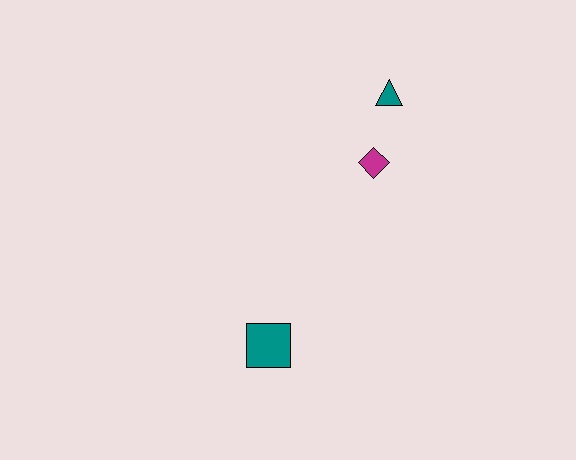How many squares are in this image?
There is 1 square.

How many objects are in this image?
There are 3 objects.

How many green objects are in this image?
There are no green objects.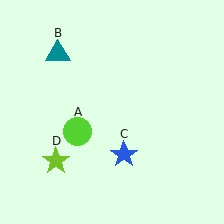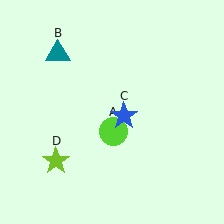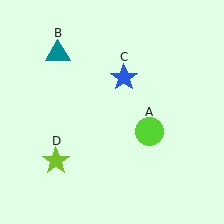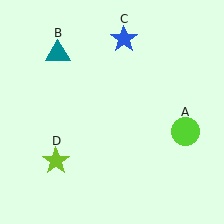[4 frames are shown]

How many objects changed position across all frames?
2 objects changed position: lime circle (object A), blue star (object C).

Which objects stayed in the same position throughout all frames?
Teal triangle (object B) and lime star (object D) remained stationary.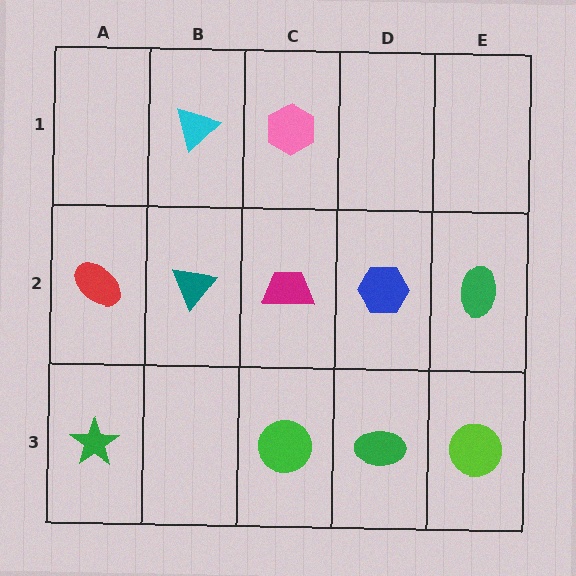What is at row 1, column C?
A pink hexagon.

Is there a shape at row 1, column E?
No, that cell is empty.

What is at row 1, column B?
A cyan triangle.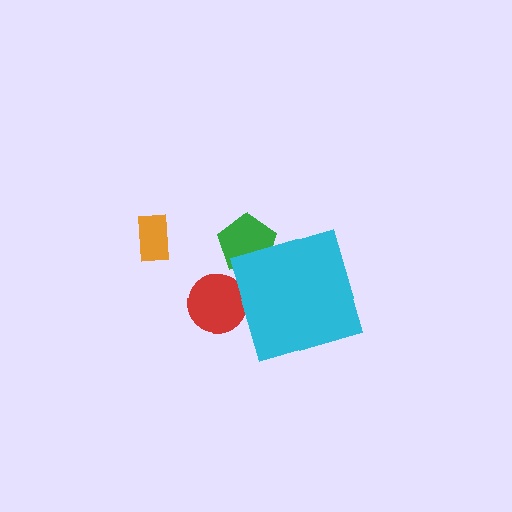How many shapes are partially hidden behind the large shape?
2 shapes are partially hidden.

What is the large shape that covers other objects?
A cyan diamond.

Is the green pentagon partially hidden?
Yes, the green pentagon is partially hidden behind the cyan diamond.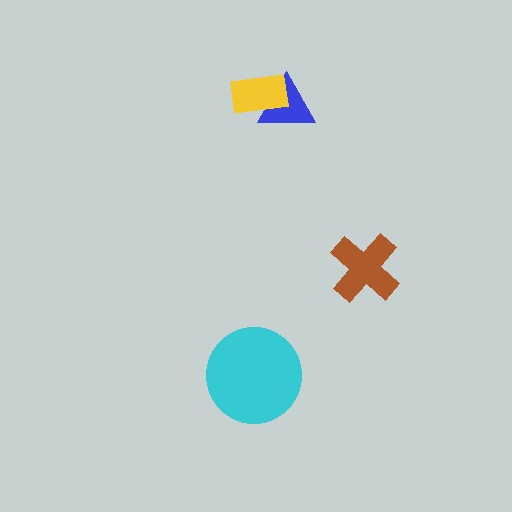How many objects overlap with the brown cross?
0 objects overlap with the brown cross.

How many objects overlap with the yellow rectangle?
1 object overlaps with the yellow rectangle.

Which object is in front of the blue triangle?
The yellow rectangle is in front of the blue triangle.